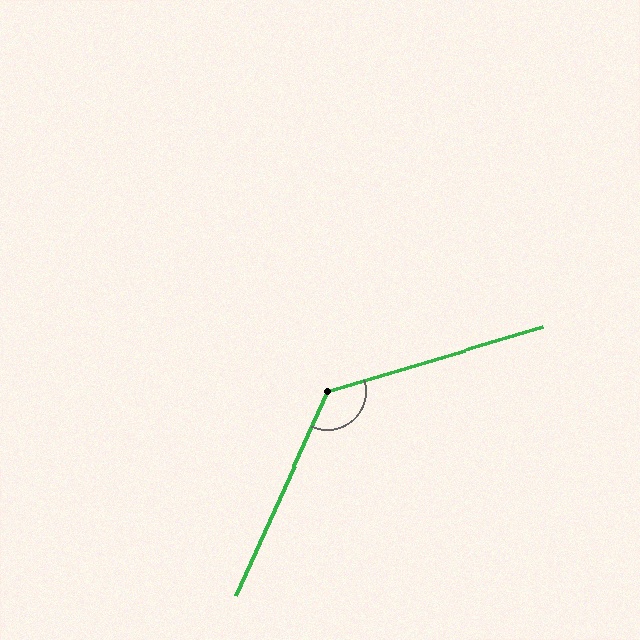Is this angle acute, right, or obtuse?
It is obtuse.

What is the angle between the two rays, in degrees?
Approximately 131 degrees.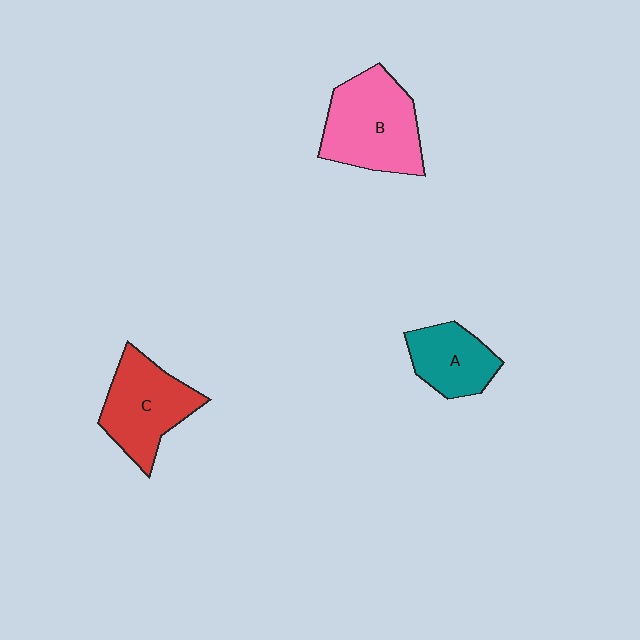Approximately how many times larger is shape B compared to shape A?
Approximately 1.6 times.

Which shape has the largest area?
Shape B (pink).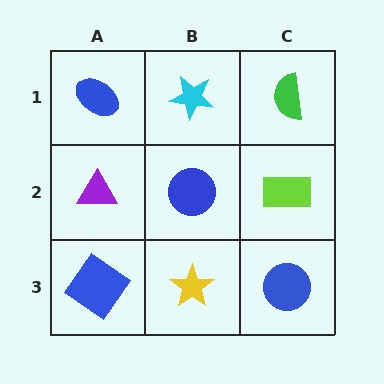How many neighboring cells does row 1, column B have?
3.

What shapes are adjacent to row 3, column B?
A blue circle (row 2, column B), a blue diamond (row 3, column A), a blue circle (row 3, column C).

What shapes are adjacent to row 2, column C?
A green semicircle (row 1, column C), a blue circle (row 3, column C), a blue circle (row 2, column B).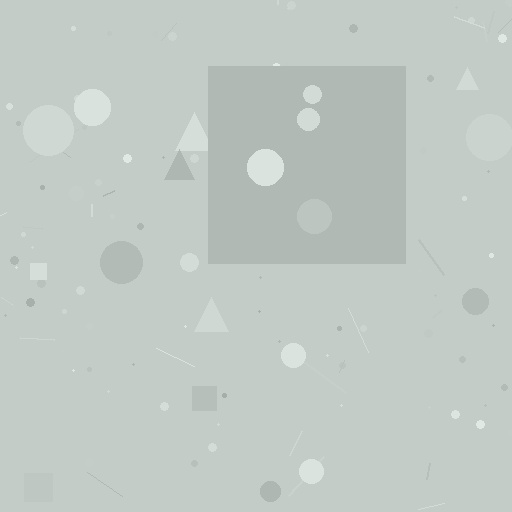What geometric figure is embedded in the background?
A square is embedded in the background.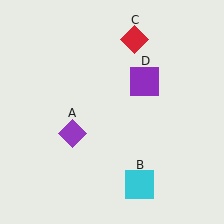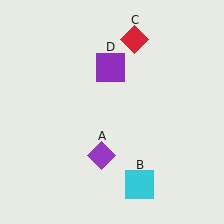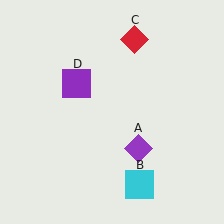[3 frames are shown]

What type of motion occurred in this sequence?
The purple diamond (object A), purple square (object D) rotated counterclockwise around the center of the scene.